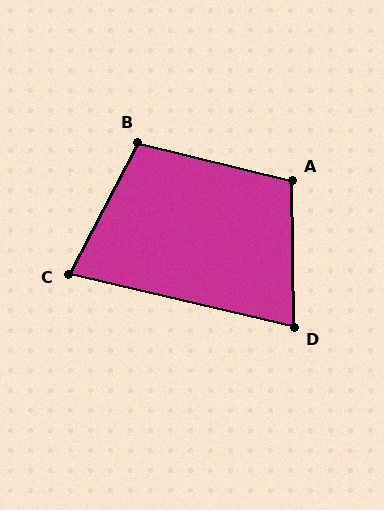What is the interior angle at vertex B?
Approximately 104 degrees (obtuse).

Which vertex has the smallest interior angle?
C, at approximately 76 degrees.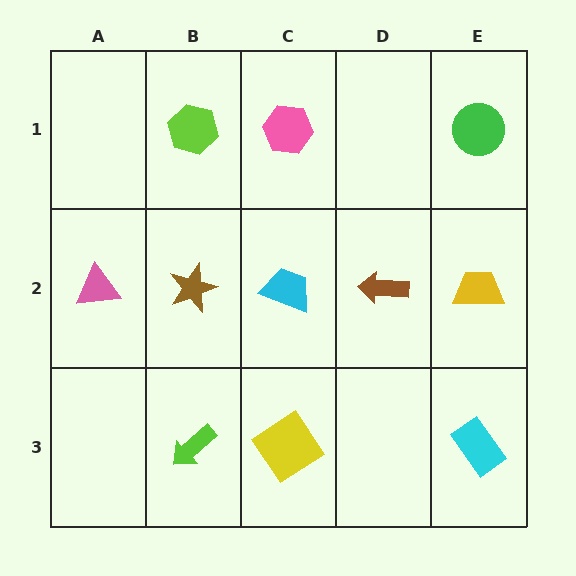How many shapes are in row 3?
3 shapes.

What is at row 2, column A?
A pink triangle.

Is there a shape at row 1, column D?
No, that cell is empty.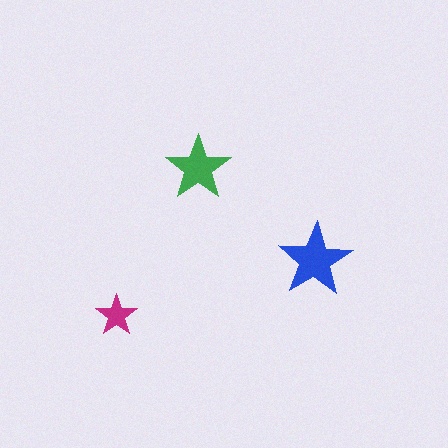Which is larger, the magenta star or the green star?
The green one.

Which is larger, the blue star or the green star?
The blue one.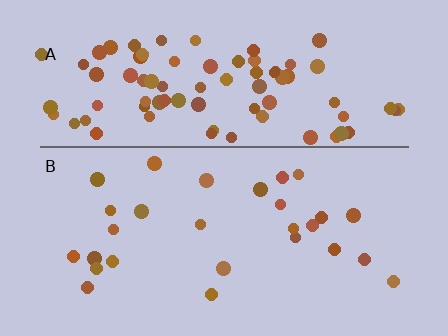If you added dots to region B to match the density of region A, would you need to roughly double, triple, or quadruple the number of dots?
Approximately triple.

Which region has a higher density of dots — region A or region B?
A (the top).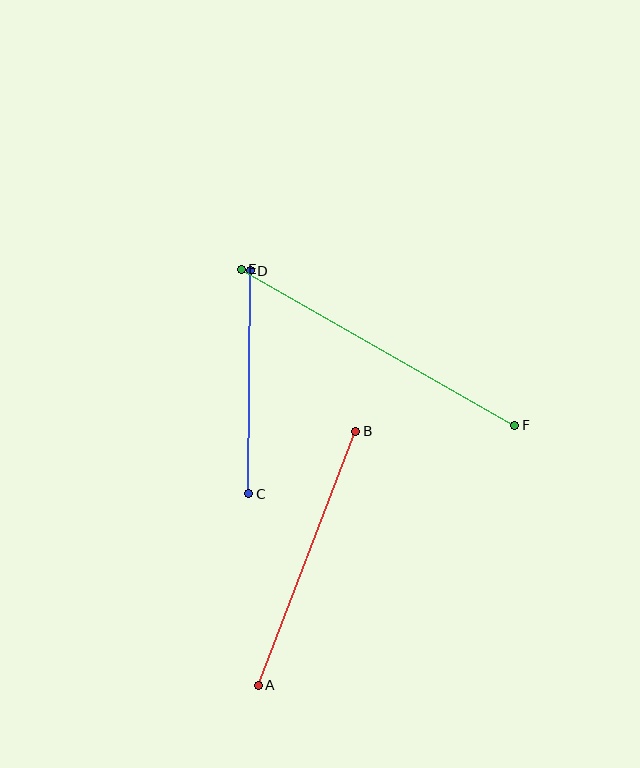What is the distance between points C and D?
The distance is approximately 223 pixels.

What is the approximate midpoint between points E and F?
The midpoint is at approximately (378, 347) pixels.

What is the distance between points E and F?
The distance is approximately 315 pixels.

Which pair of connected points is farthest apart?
Points E and F are farthest apart.